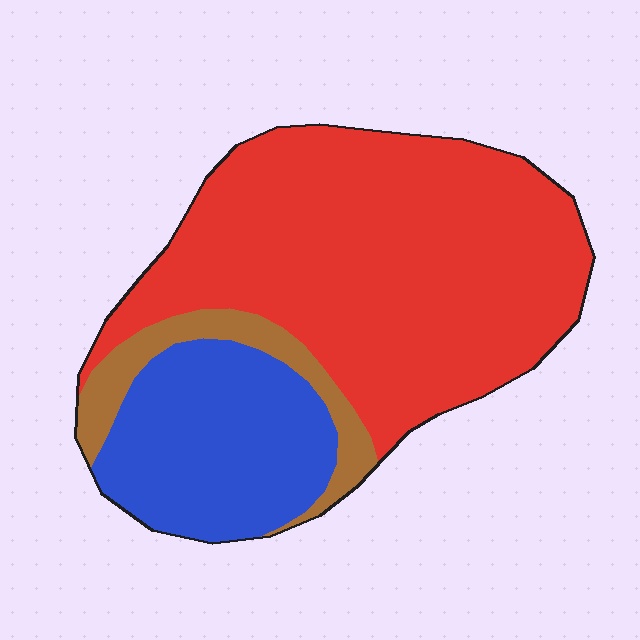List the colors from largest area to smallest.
From largest to smallest: red, blue, brown.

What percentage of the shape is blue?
Blue takes up between a quarter and a half of the shape.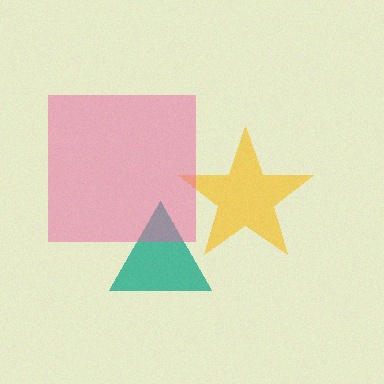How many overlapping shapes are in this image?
There are 3 overlapping shapes in the image.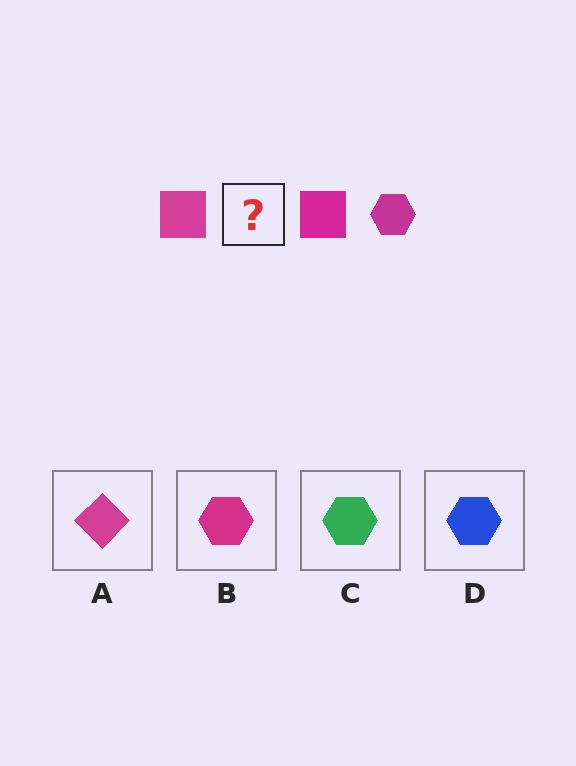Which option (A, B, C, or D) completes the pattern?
B.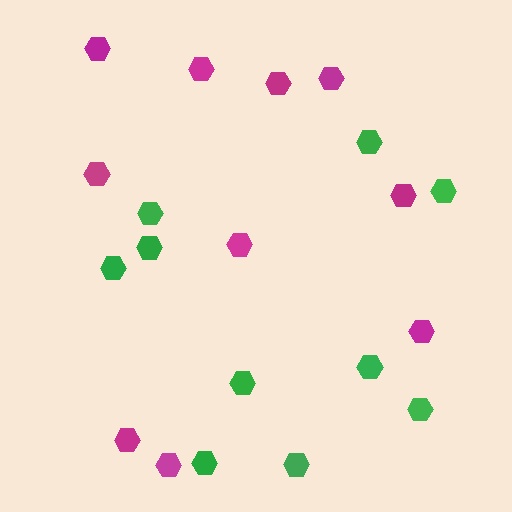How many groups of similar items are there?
There are 2 groups: one group of magenta hexagons (10) and one group of green hexagons (10).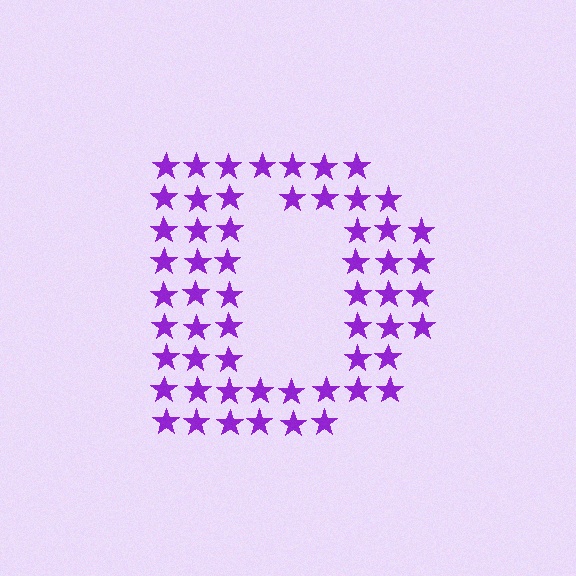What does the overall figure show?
The overall figure shows the letter D.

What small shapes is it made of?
It is made of small stars.